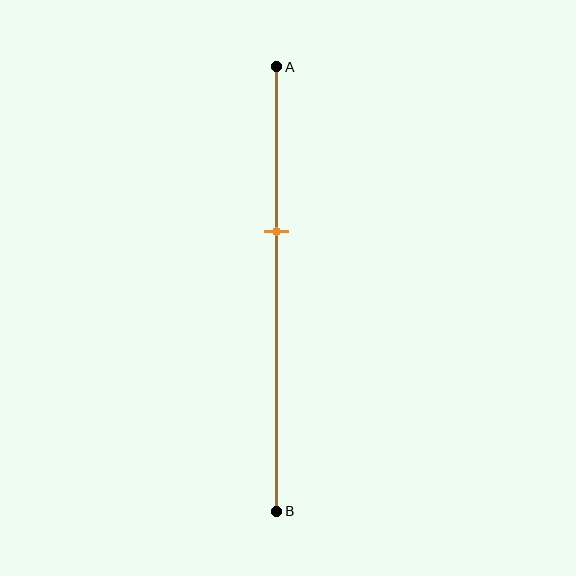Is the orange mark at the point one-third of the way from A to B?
No, the mark is at about 35% from A, not at the 33% one-third point.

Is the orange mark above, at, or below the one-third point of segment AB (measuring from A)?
The orange mark is below the one-third point of segment AB.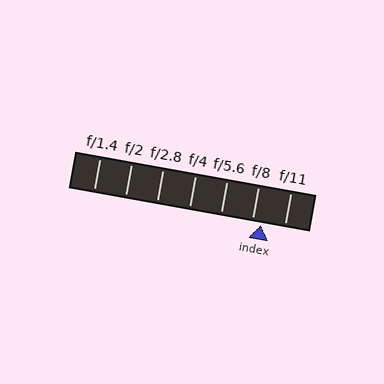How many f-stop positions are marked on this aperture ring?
There are 7 f-stop positions marked.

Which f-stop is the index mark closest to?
The index mark is closest to f/8.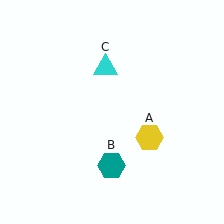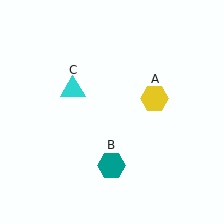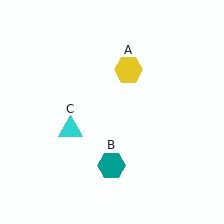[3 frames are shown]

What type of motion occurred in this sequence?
The yellow hexagon (object A), cyan triangle (object C) rotated counterclockwise around the center of the scene.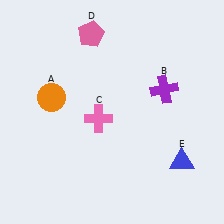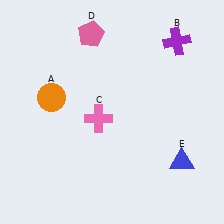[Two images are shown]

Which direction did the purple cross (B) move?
The purple cross (B) moved up.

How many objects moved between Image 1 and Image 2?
1 object moved between the two images.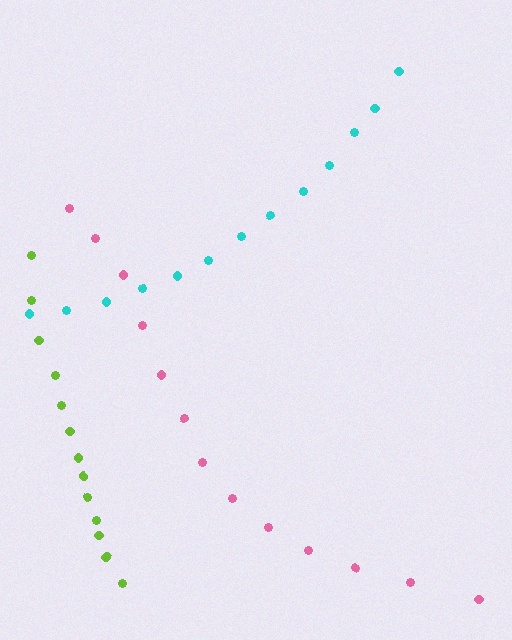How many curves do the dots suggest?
There are 3 distinct paths.